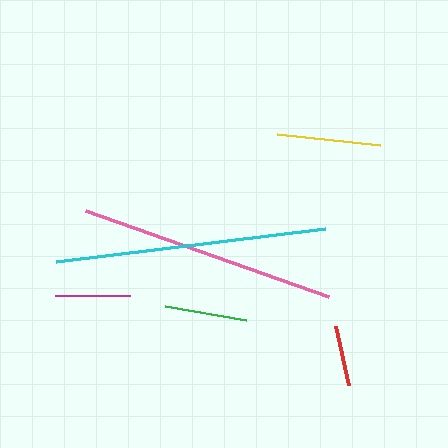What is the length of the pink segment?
The pink segment is approximately 257 pixels long.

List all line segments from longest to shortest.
From longest to shortest: cyan, pink, yellow, green, magenta, red.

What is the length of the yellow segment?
The yellow segment is approximately 104 pixels long.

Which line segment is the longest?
The cyan line is the longest at approximately 271 pixels.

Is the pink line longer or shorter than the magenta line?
The pink line is longer than the magenta line.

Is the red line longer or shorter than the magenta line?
The magenta line is longer than the red line.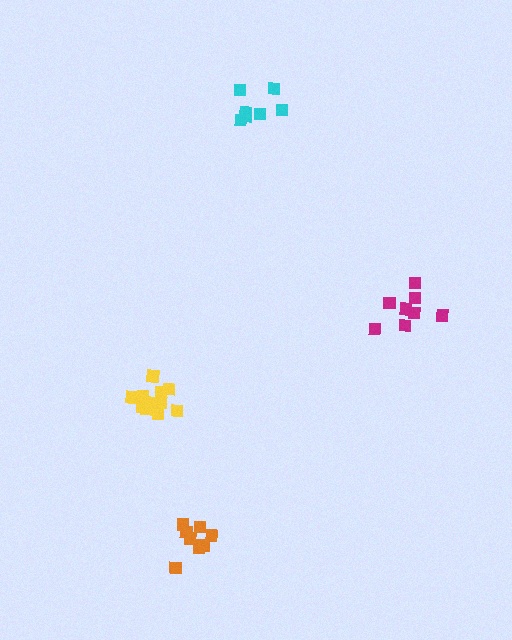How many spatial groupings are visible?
There are 4 spatial groupings.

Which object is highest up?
The cyan cluster is topmost.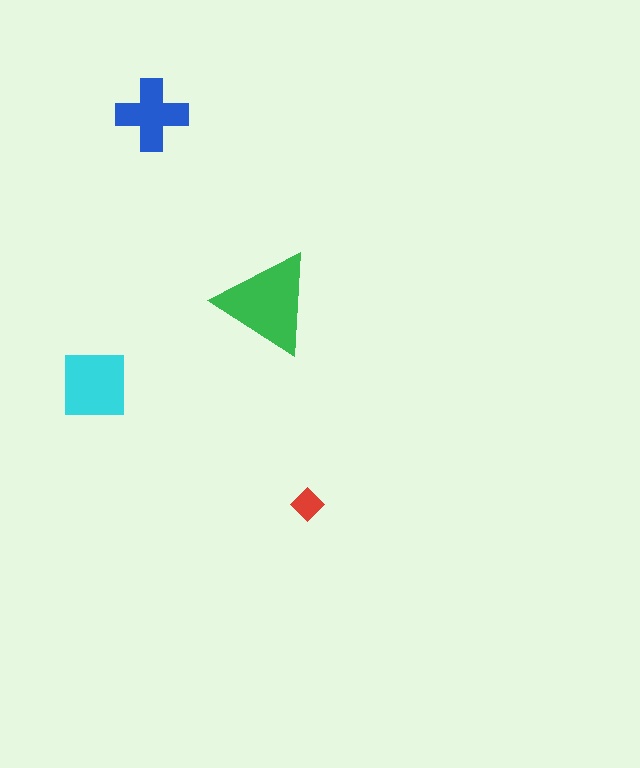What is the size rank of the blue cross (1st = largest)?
3rd.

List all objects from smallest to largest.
The red diamond, the blue cross, the cyan square, the green triangle.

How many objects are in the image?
There are 4 objects in the image.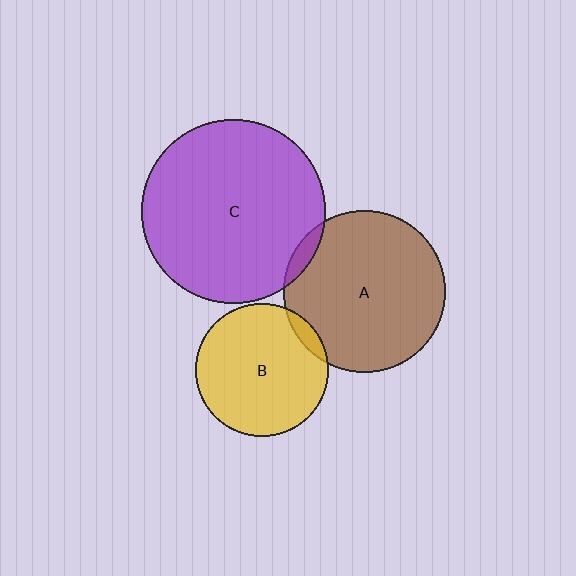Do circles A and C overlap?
Yes.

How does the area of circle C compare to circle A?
Approximately 1.3 times.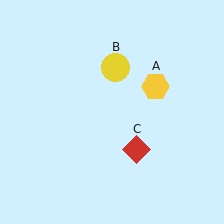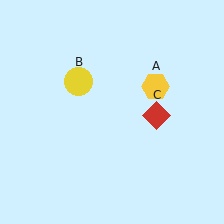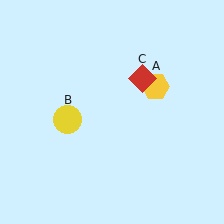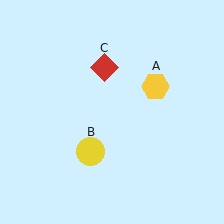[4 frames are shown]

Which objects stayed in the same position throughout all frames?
Yellow hexagon (object A) remained stationary.